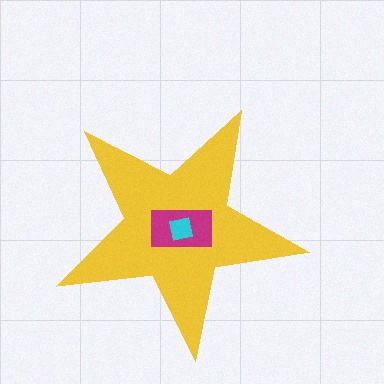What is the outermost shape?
The yellow star.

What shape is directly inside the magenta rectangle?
The cyan square.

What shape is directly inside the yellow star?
The magenta rectangle.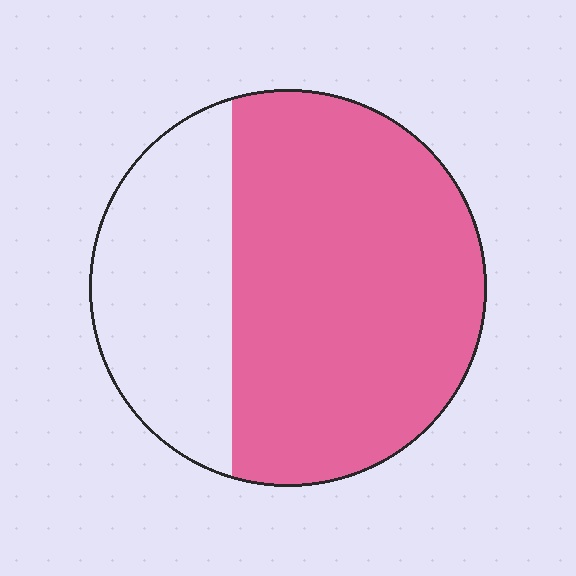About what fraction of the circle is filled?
About two thirds (2/3).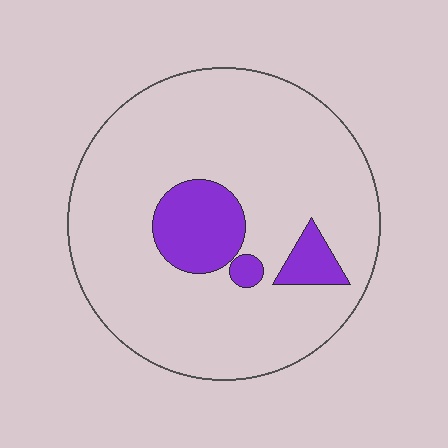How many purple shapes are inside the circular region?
3.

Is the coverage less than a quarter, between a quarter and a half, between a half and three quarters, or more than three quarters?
Less than a quarter.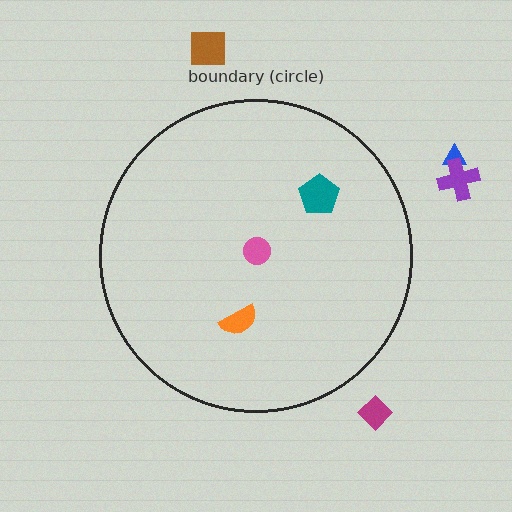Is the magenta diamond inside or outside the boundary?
Outside.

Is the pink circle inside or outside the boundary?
Inside.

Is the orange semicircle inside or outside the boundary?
Inside.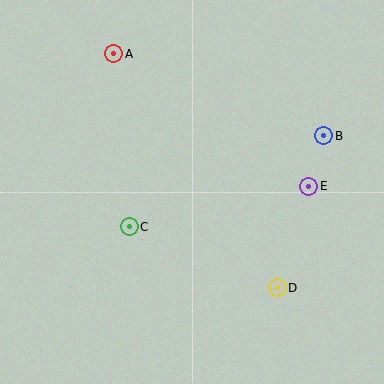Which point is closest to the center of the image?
Point C at (129, 227) is closest to the center.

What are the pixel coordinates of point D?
Point D is at (277, 288).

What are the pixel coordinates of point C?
Point C is at (129, 227).